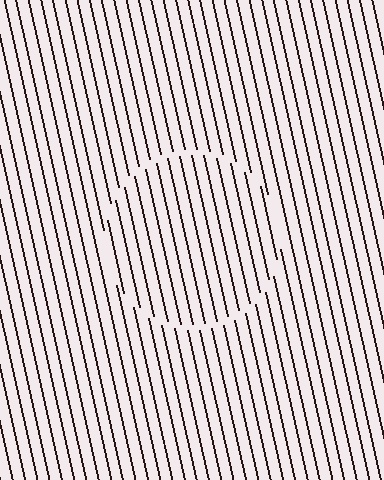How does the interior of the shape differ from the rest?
The interior of the shape contains the same grating, shifted by half a period — the contour is defined by the phase discontinuity where line-ends from the inner and outer gratings abut.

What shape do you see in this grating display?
An illusory circle. The interior of the shape contains the same grating, shifted by half a period — the contour is defined by the phase discontinuity where line-ends from the inner and outer gratings abut.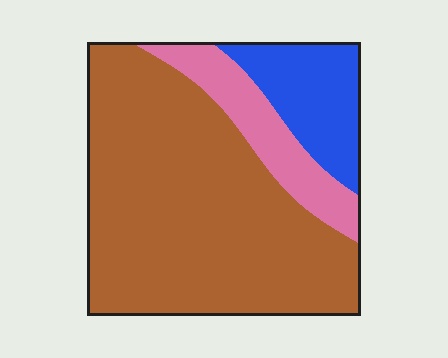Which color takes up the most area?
Brown, at roughly 70%.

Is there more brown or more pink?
Brown.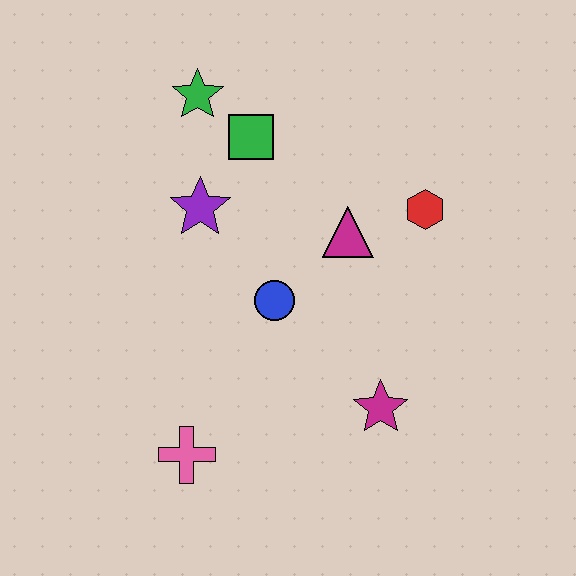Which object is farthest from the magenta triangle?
The pink cross is farthest from the magenta triangle.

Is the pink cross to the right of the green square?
No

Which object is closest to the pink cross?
The blue circle is closest to the pink cross.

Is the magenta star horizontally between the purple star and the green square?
No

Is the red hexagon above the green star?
No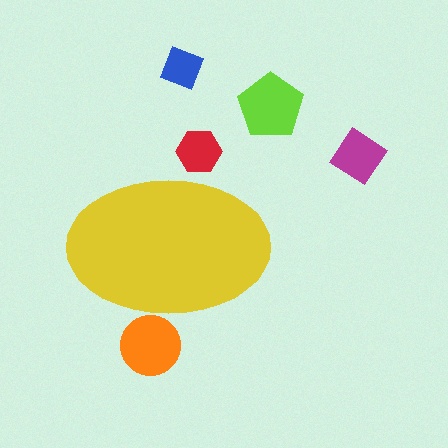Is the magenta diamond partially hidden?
No, the magenta diamond is fully visible.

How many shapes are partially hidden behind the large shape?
2 shapes are partially hidden.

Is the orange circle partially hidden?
Yes, the orange circle is partially hidden behind the yellow ellipse.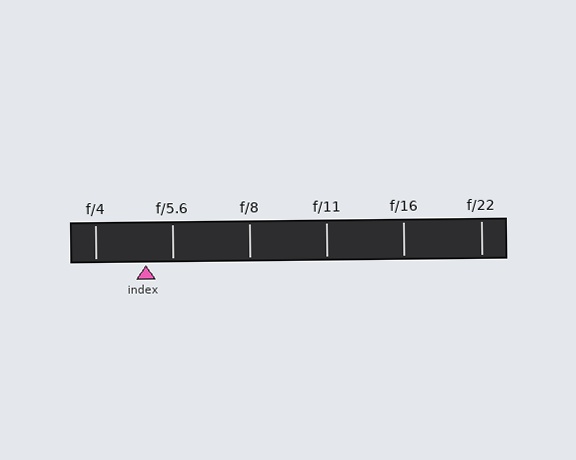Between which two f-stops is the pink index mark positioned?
The index mark is between f/4 and f/5.6.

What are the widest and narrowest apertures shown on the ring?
The widest aperture shown is f/4 and the narrowest is f/22.